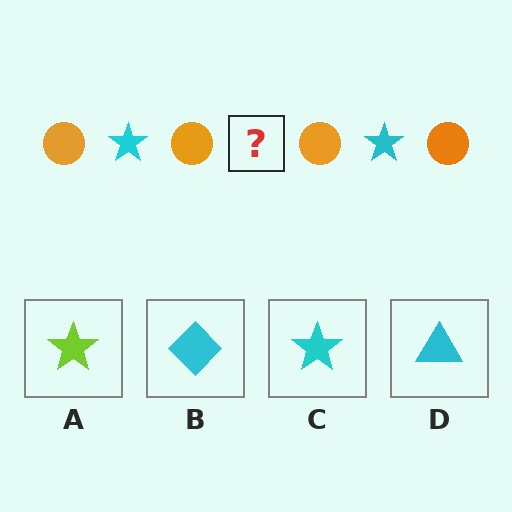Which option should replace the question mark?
Option C.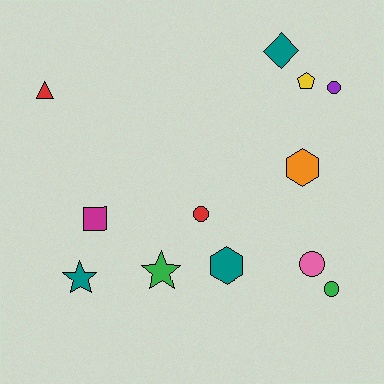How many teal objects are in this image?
There are 3 teal objects.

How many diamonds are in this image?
There is 1 diamond.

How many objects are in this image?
There are 12 objects.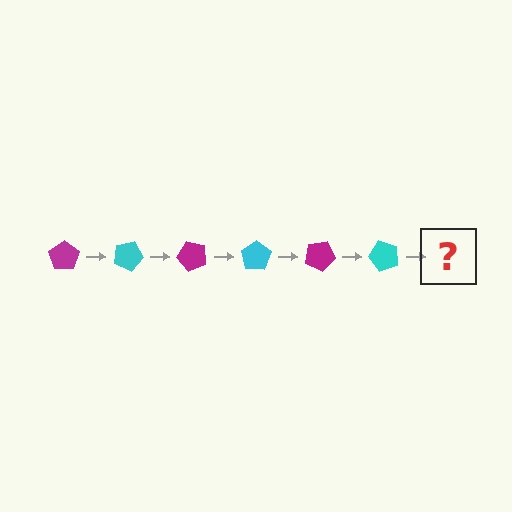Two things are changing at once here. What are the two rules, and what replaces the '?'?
The two rules are that it rotates 25 degrees each step and the color cycles through magenta and cyan. The '?' should be a magenta pentagon, rotated 150 degrees from the start.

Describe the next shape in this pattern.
It should be a magenta pentagon, rotated 150 degrees from the start.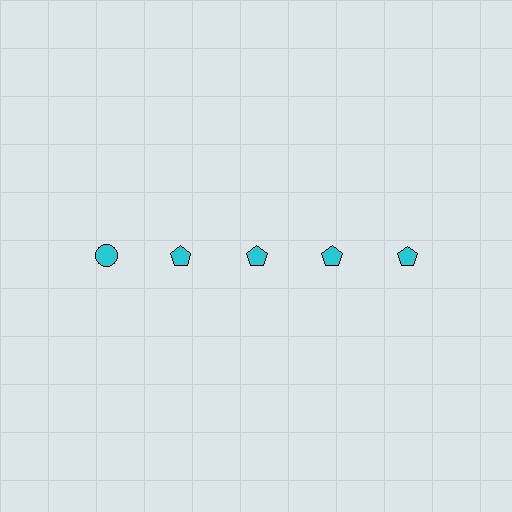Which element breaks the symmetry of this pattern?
The cyan circle in the top row, leftmost column breaks the symmetry. All other shapes are cyan pentagons.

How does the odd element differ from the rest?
It has a different shape: circle instead of pentagon.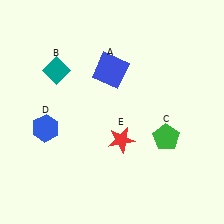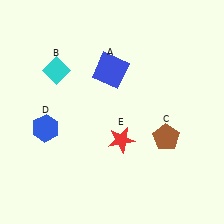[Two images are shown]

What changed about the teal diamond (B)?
In Image 1, B is teal. In Image 2, it changed to cyan.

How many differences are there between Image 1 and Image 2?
There are 2 differences between the two images.